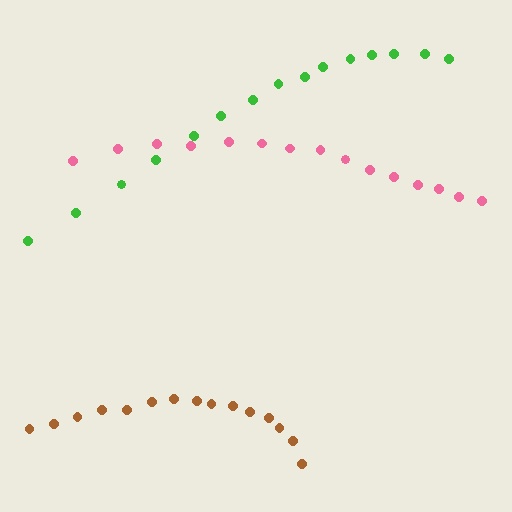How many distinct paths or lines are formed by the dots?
There are 3 distinct paths.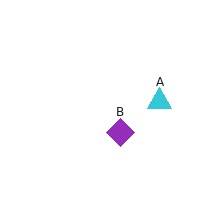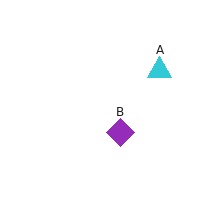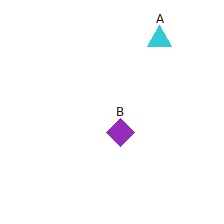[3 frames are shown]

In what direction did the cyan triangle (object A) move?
The cyan triangle (object A) moved up.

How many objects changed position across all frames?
1 object changed position: cyan triangle (object A).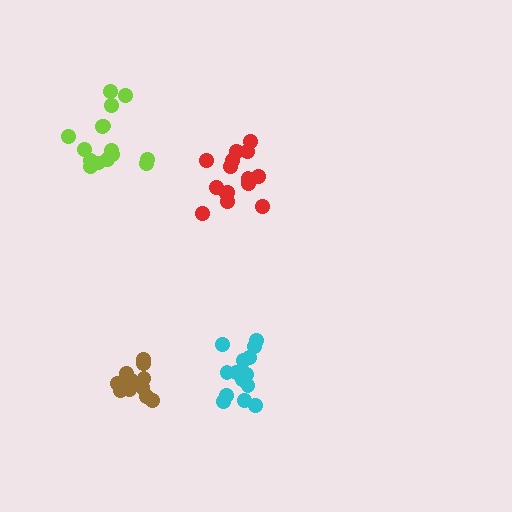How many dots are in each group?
Group 1: 11 dots, Group 2: 15 dots, Group 3: 14 dots, Group 4: 15 dots (55 total).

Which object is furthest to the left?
The lime cluster is leftmost.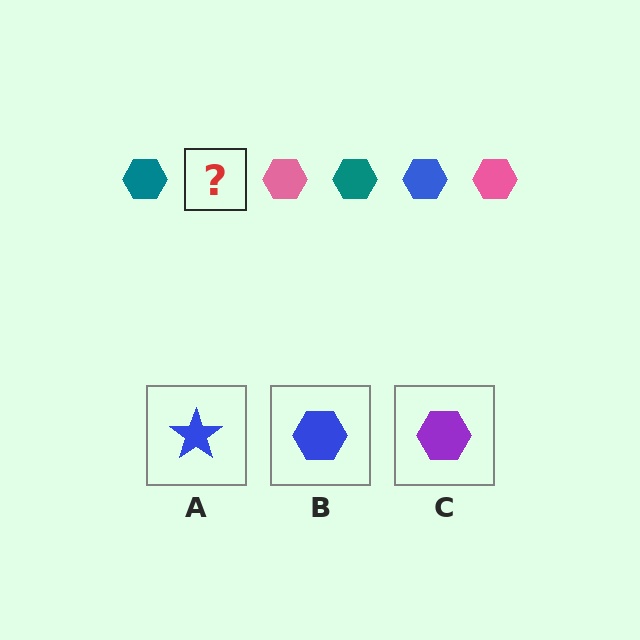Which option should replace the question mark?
Option B.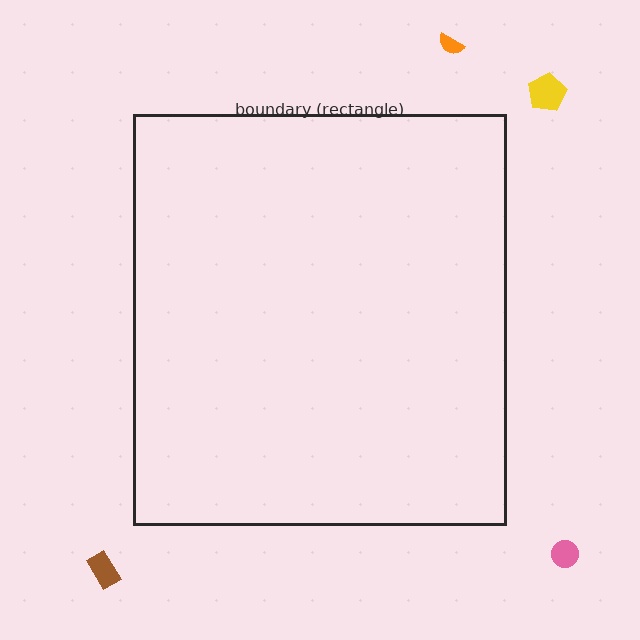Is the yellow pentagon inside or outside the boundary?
Outside.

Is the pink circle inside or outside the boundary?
Outside.